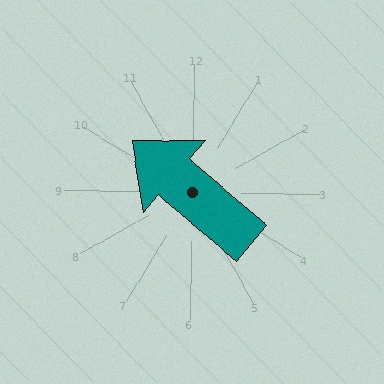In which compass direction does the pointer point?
Northwest.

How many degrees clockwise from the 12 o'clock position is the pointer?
Approximately 310 degrees.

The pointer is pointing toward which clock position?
Roughly 10 o'clock.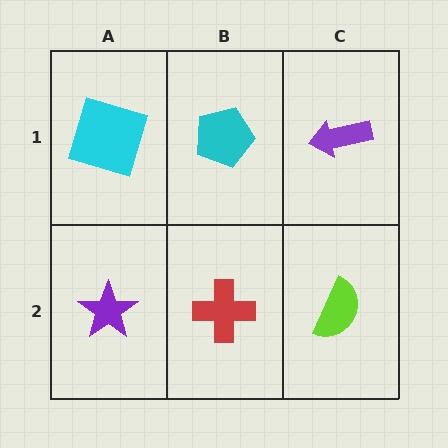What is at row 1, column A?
A cyan square.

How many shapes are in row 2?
3 shapes.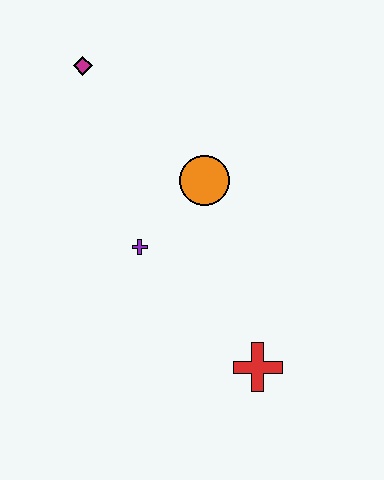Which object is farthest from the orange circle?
The red cross is farthest from the orange circle.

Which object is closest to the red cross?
The purple cross is closest to the red cross.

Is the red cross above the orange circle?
No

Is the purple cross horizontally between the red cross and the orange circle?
No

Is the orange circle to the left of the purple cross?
No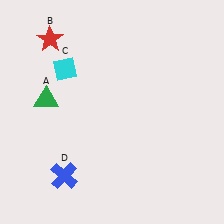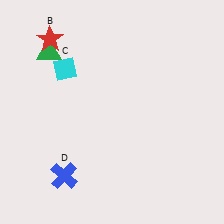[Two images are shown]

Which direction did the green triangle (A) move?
The green triangle (A) moved up.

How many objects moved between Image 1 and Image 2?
1 object moved between the two images.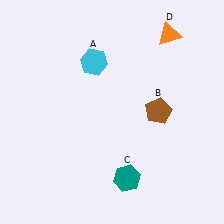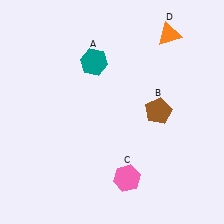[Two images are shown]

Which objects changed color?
A changed from cyan to teal. C changed from teal to pink.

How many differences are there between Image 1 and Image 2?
There are 2 differences between the two images.